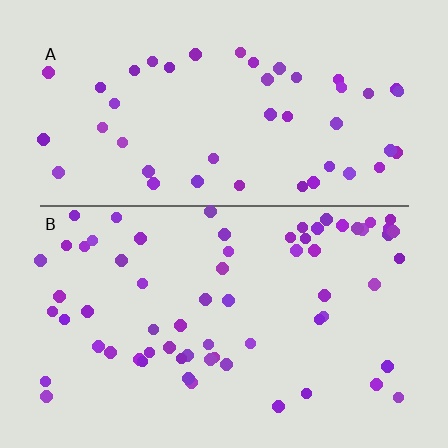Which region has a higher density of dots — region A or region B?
B (the bottom).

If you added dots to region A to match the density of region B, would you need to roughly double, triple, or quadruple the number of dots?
Approximately double.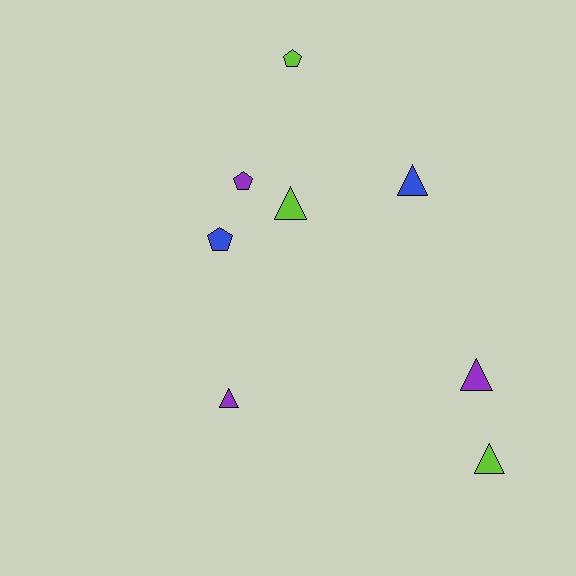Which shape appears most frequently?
Triangle, with 5 objects.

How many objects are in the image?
There are 8 objects.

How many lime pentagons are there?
There is 1 lime pentagon.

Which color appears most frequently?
Purple, with 3 objects.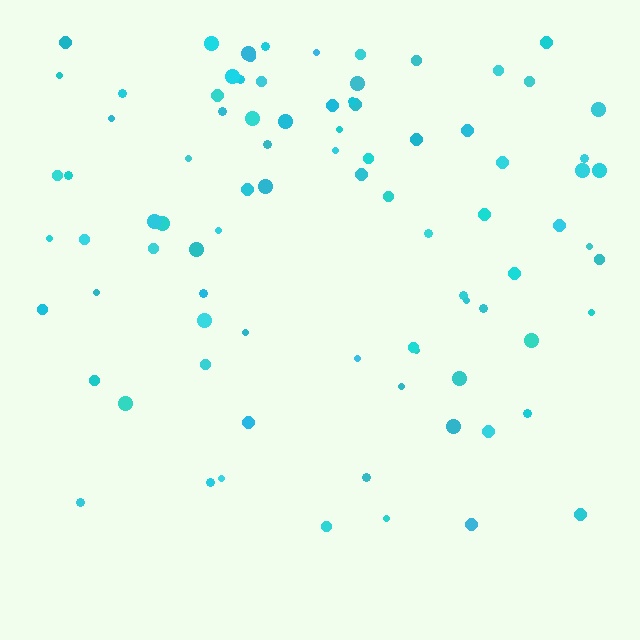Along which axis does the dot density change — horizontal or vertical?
Vertical.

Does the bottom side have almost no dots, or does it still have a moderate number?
Still a moderate number, just noticeably fewer than the top.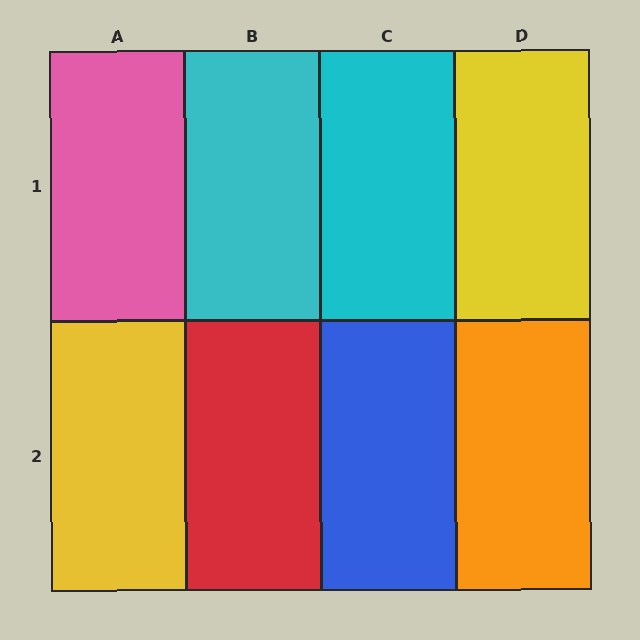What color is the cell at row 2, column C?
Blue.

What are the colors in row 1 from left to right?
Pink, cyan, cyan, yellow.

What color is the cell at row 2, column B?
Red.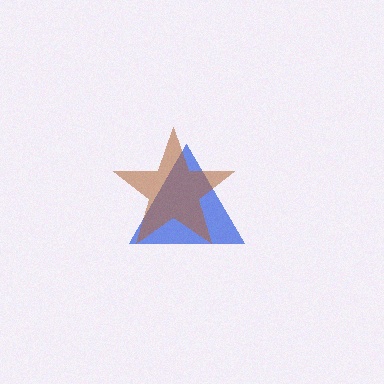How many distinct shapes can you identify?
There are 2 distinct shapes: a blue triangle, a brown star.